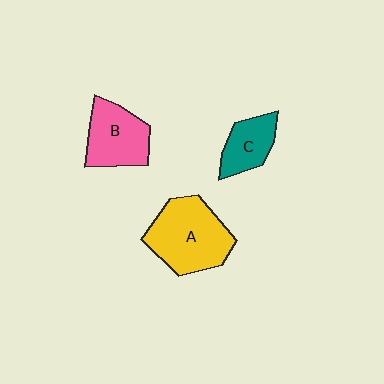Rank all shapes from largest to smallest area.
From largest to smallest: A (yellow), B (pink), C (teal).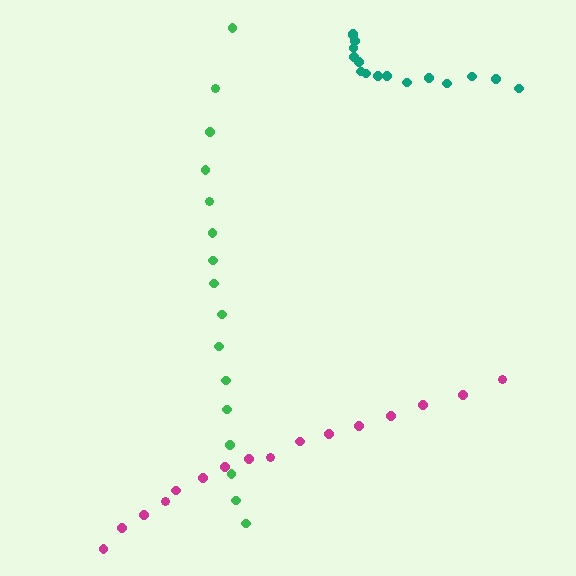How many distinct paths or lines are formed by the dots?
There are 3 distinct paths.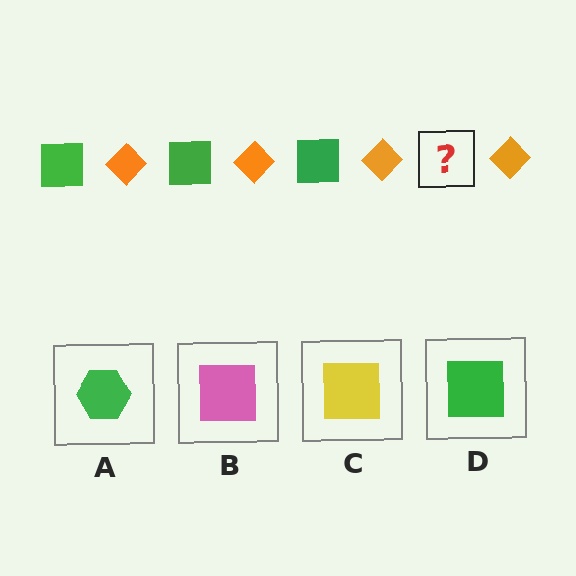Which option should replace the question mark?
Option D.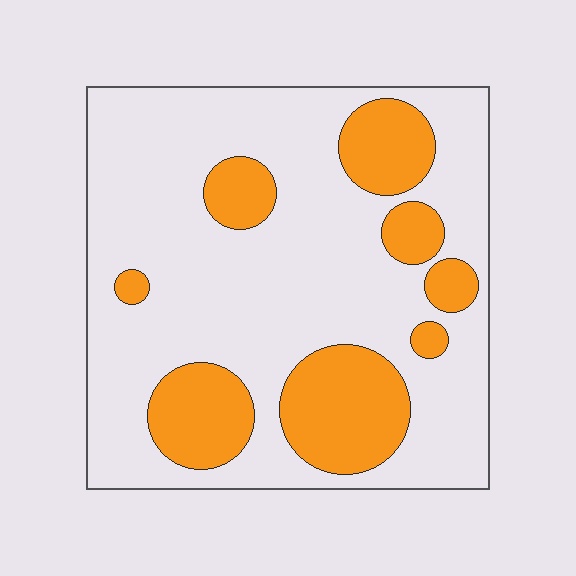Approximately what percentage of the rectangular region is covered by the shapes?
Approximately 25%.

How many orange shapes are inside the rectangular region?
8.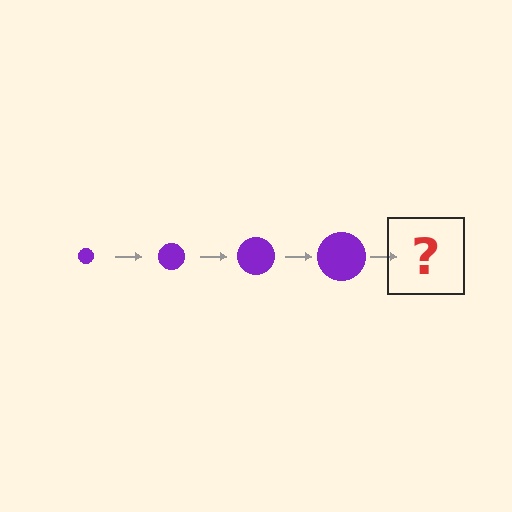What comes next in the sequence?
The next element should be a purple circle, larger than the previous one.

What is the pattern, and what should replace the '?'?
The pattern is that the circle gets progressively larger each step. The '?' should be a purple circle, larger than the previous one.